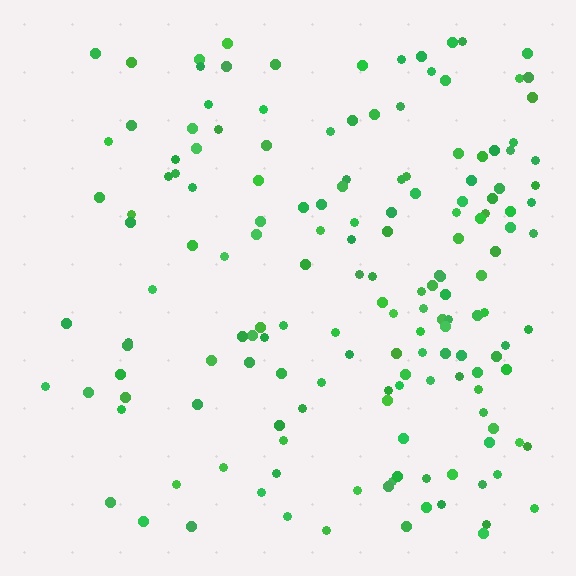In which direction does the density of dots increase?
From left to right, with the right side densest.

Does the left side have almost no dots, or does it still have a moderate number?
Still a moderate number, just noticeably fewer than the right.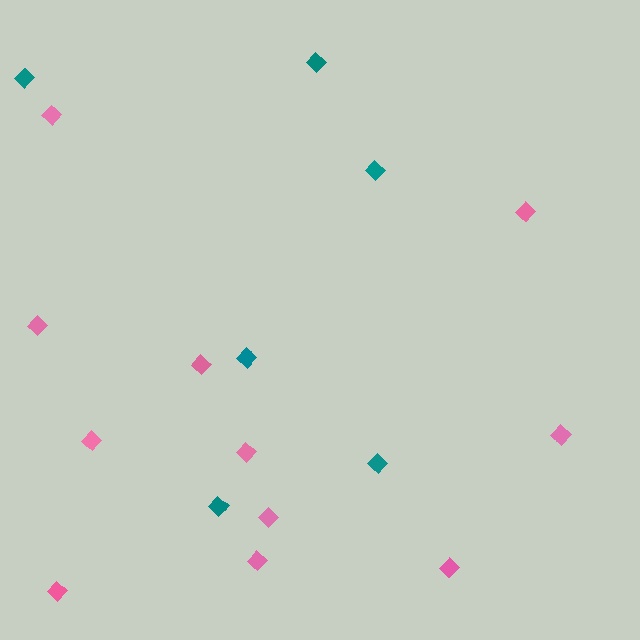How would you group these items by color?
There are 2 groups: one group of pink diamonds (11) and one group of teal diamonds (6).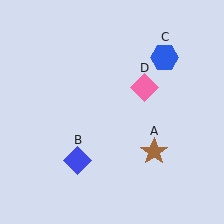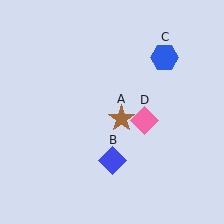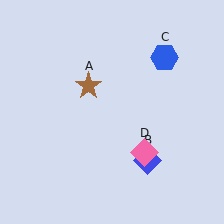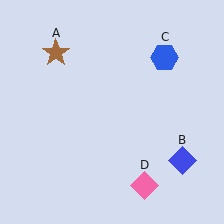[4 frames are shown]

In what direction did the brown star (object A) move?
The brown star (object A) moved up and to the left.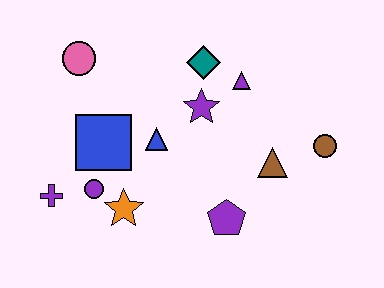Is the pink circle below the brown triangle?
No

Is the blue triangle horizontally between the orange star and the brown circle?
Yes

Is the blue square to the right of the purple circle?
Yes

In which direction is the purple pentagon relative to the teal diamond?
The purple pentagon is below the teal diamond.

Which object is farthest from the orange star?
The brown circle is farthest from the orange star.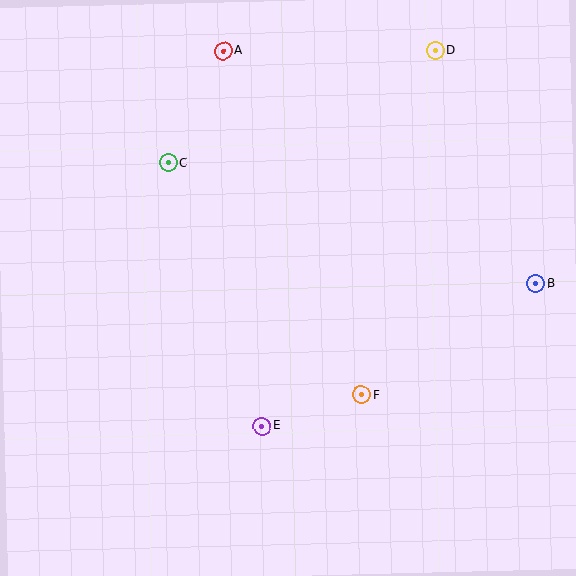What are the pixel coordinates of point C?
Point C is at (168, 163).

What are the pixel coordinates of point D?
Point D is at (436, 51).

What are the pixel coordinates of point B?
Point B is at (536, 284).